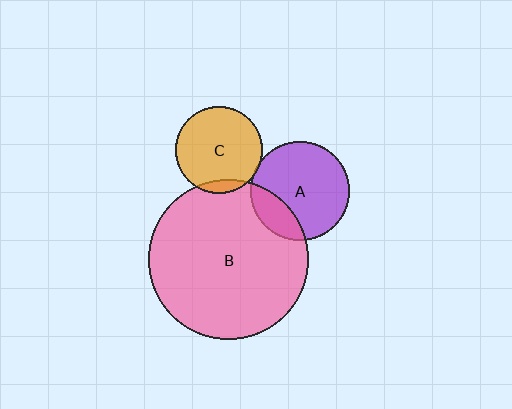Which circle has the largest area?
Circle B (pink).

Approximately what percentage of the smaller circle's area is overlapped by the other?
Approximately 20%.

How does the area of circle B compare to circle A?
Approximately 2.6 times.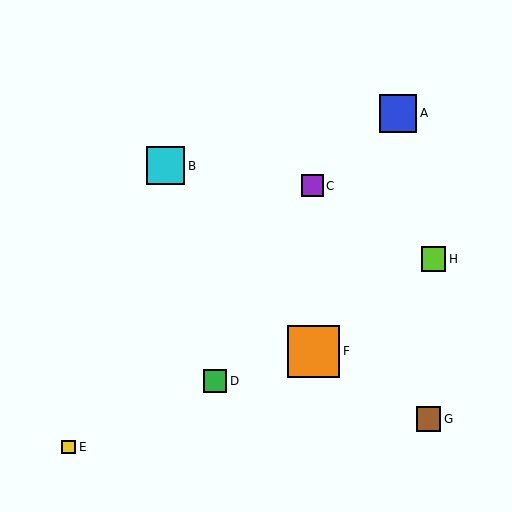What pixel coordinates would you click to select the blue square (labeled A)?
Click at (398, 113) to select the blue square A.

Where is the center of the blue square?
The center of the blue square is at (398, 113).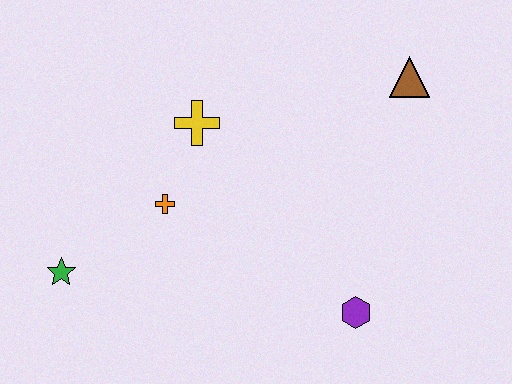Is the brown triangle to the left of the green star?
No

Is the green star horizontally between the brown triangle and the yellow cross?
No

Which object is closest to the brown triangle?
The yellow cross is closest to the brown triangle.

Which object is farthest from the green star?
The brown triangle is farthest from the green star.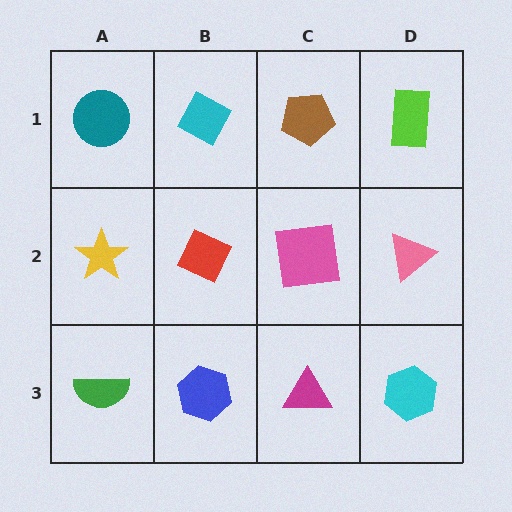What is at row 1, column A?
A teal circle.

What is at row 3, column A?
A green semicircle.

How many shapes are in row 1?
4 shapes.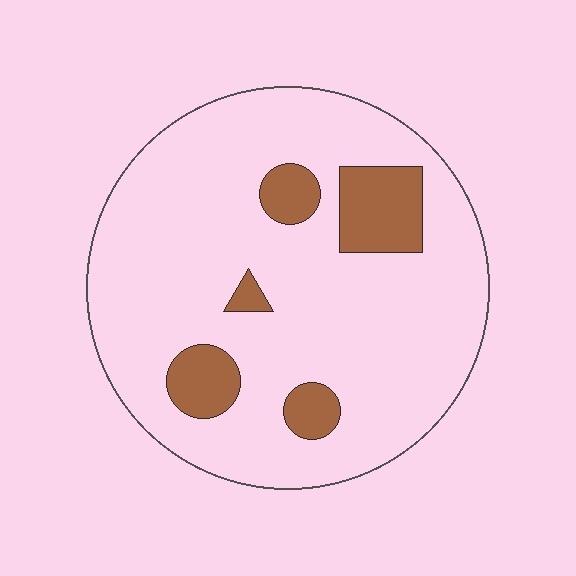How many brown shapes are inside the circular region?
5.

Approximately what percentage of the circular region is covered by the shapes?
Approximately 15%.